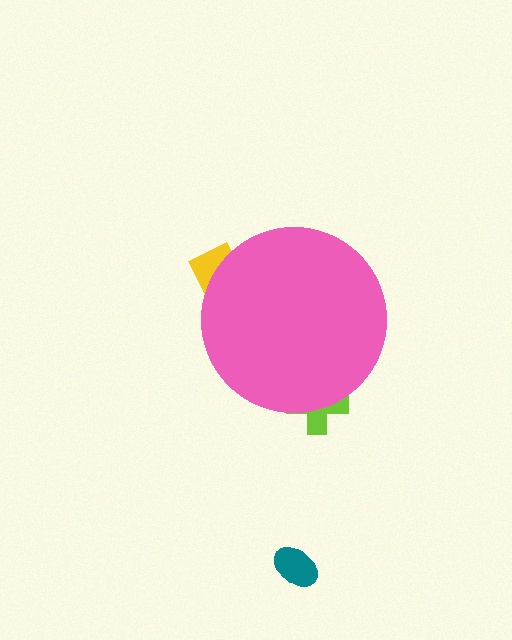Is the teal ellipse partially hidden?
No, the teal ellipse is fully visible.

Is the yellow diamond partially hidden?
Yes, the yellow diamond is partially hidden behind the pink circle.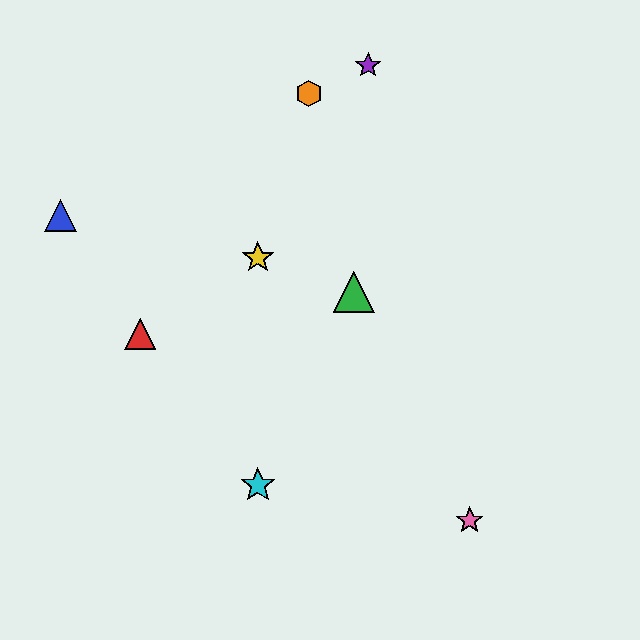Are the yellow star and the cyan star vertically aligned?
Yes, both are at x≈258.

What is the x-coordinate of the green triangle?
The green triangle is at x≈354.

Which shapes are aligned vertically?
The yellow star, the cyan star are aligned vertically.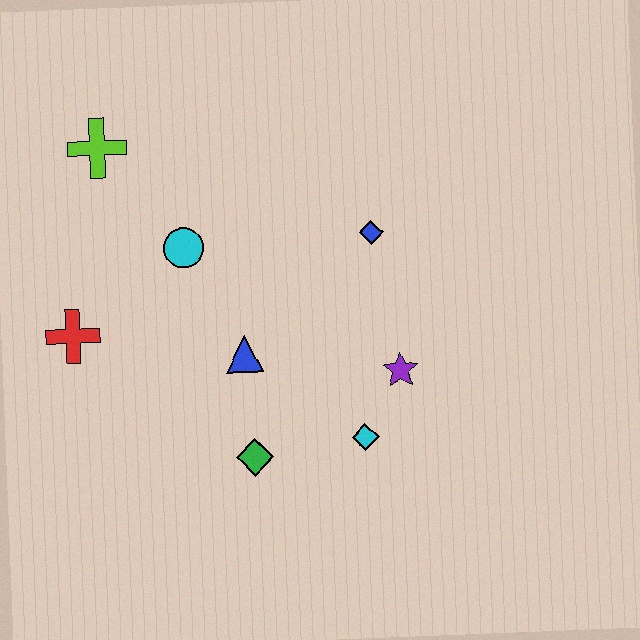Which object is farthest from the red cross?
The purple star is farthest from the red cross.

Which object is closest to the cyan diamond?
The purple star is closest to the cyan diamond.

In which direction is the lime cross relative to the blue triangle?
The lime cross is above the blue triangle.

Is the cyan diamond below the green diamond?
No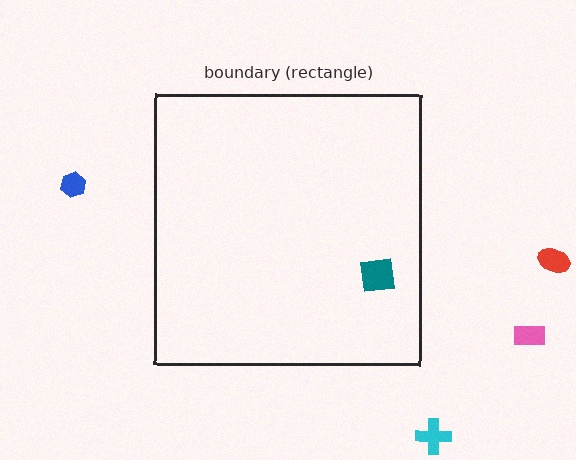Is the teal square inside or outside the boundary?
Inside.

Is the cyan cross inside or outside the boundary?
Outside.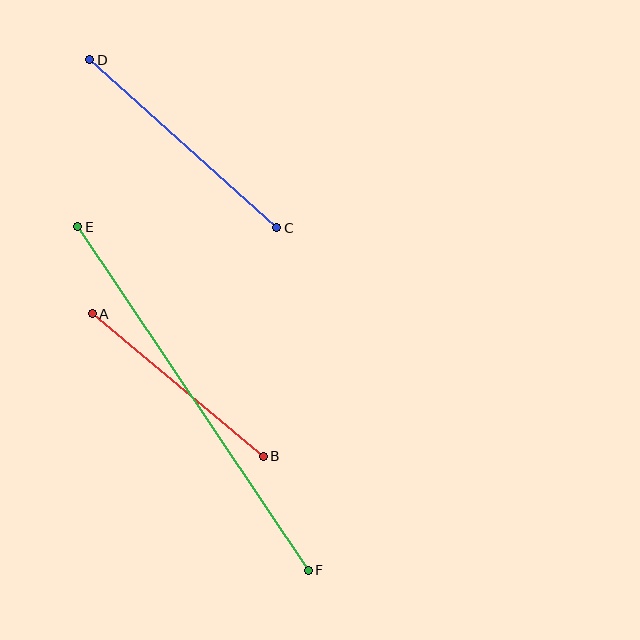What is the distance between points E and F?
The distance is approximately 413 pixels.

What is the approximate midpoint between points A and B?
The midpoint is at approximately (178, 385) pixels.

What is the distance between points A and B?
The distance is approximately 223 pixels.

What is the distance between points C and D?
The distance is approximately 251 pixels.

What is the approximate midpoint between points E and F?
The midpoint is at approximately (193, 399) pixels.